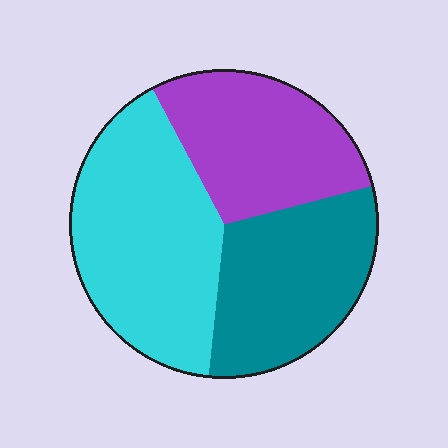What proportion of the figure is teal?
Teal takes up between a quarter and a half of the figure.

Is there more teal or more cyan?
Cyan.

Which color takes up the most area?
Cyan, at roughly 40%.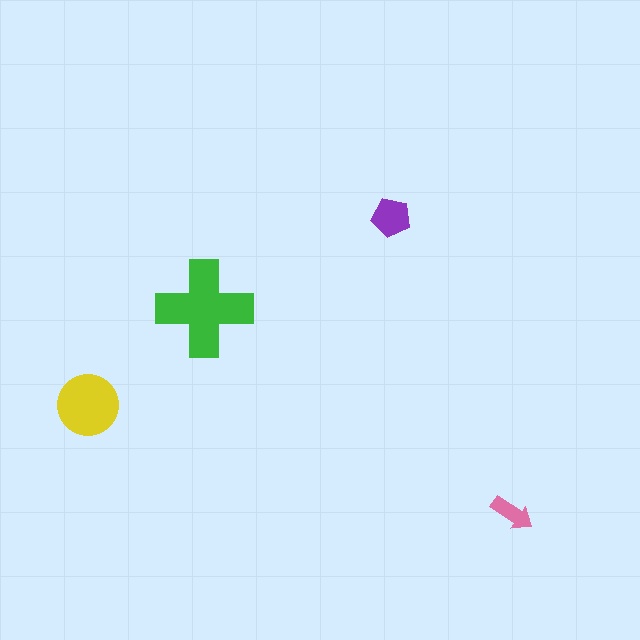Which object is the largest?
The green cross.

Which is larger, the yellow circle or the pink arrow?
The yellow circle.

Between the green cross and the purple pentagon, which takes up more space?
The green cross.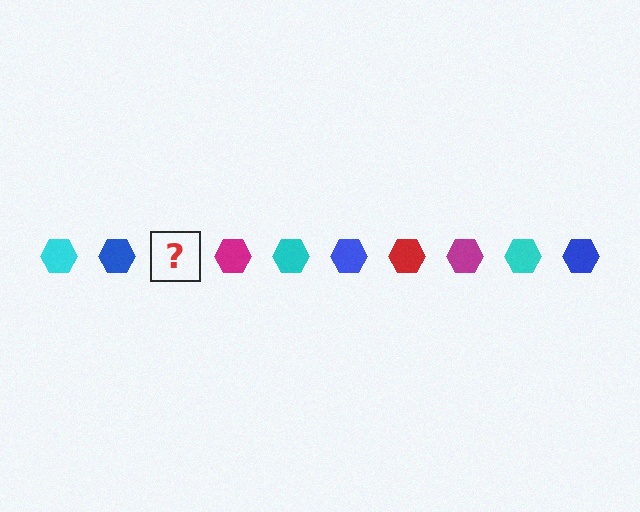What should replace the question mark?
The question mark should be replaced with a red hexagon.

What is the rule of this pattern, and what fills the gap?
The rule is that the pattern cycles through cyan, blue, red, magenta hexagons. The gap should be filled with a red hexagon.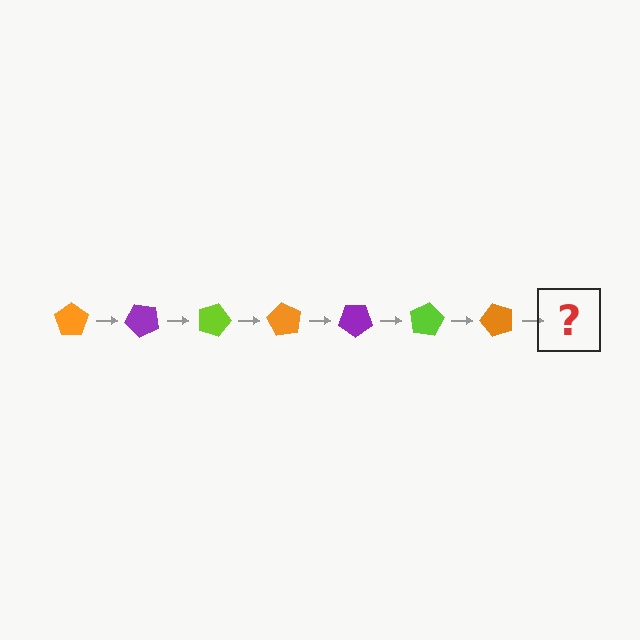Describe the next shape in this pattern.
It should be a purple pentagon, rotated 315 degrees from the start.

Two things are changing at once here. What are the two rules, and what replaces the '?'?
The two rules are that it rotates 45 degrees each step and the color cycles through orange, purple, and lime. The '?' should be a purple pentagon, rotated 315 degrees from the start.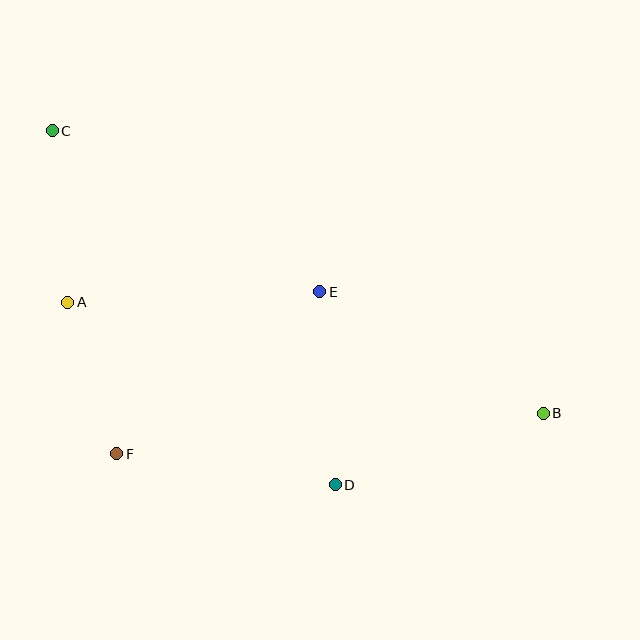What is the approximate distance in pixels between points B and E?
The distance between B and E is approximately 254 pixels.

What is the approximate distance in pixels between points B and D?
The distance between B and D is approximately 220 pixels.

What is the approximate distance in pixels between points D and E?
The distance between D and E is approximately 193 pixels.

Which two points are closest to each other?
Points A and F are closest to each other.